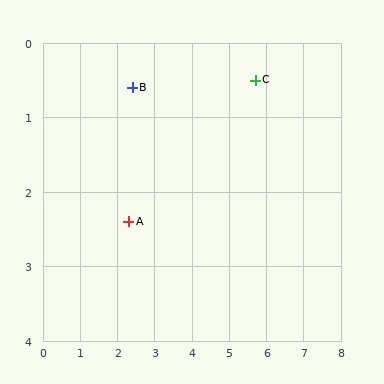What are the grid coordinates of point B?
Point B is at approximately (2.4, 0.6).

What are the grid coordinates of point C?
Point C is at approximately (5.7, 0.5).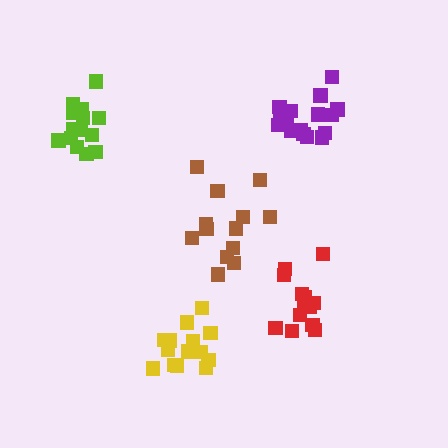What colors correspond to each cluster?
The clusters are colored: red, lime, brown, yellow, purple.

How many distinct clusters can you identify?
There are 5 distinct clusters.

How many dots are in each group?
Group 1: 13 dots, Group 2: 14 dots, Group 3: 13 dots, Group 4: 14 dots, Group 5: 18 dots (72 total).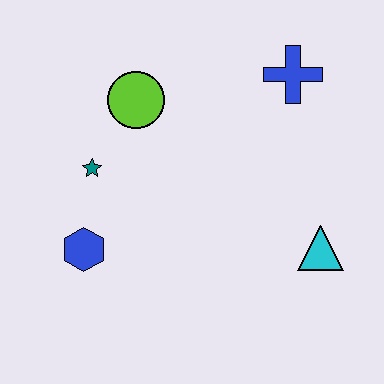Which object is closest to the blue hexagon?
The teal star is closest to the blue hexagon.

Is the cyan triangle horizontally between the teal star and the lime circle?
No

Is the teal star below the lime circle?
Yes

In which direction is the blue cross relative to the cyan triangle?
The blue cross is above the cyan triangle.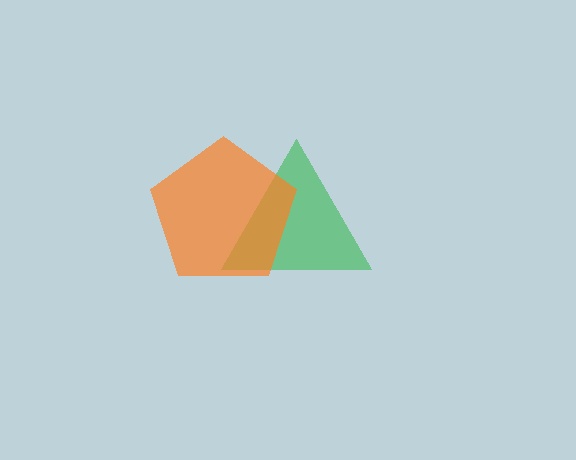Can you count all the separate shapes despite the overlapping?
Yes, there are 2 separate shapes.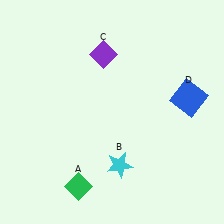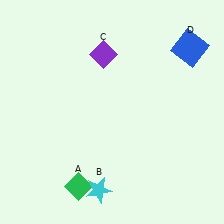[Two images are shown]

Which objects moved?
The objects that moved are: the cyan star (B), the blue square (D).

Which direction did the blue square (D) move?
The blue square (D) moved up.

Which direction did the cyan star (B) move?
The cyan star (B) moved down.